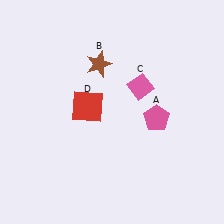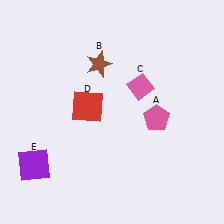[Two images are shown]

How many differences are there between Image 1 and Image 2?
There is 1 difference between the two images.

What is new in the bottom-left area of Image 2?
A purple square (E) was added in the bottom-left area of Image 2.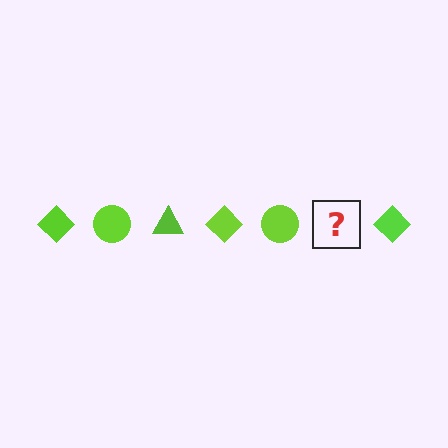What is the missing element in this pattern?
The missing element is a lime triangle.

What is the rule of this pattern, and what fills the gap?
The rule is that the pattern cycles through diamond, circle, triangle shapes in lime. The gap should be filled with a lime triangle.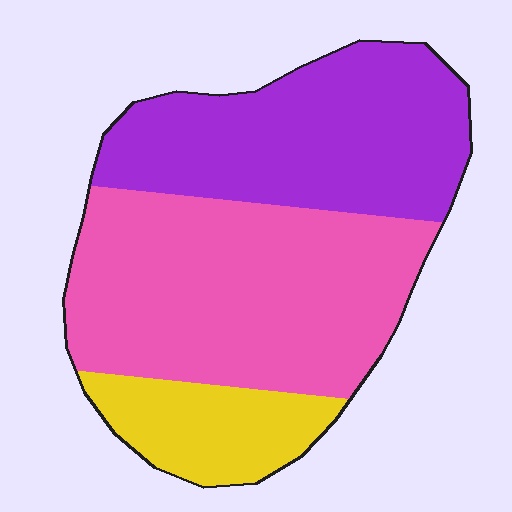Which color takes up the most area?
Pink, at roughly 50%.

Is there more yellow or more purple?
Purple.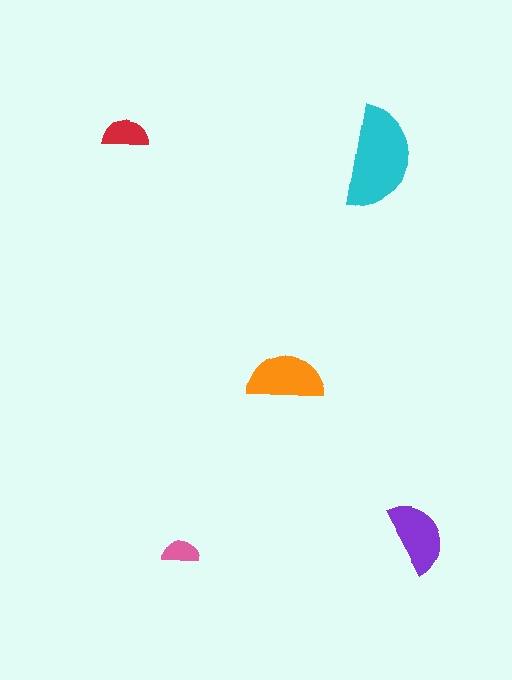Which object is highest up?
The red semicircle is topmost.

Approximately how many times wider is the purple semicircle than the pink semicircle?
About 2 times wider.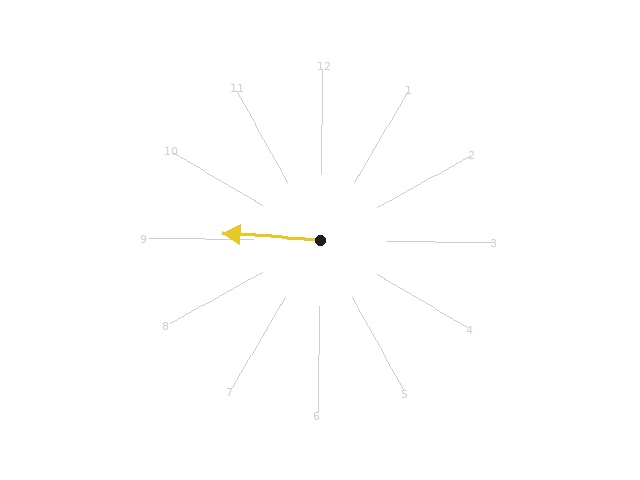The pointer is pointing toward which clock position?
Roughly 9 o'clock.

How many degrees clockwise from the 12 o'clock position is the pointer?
Approximately 273 degrees.